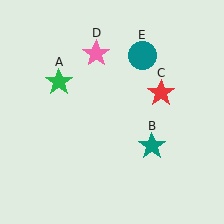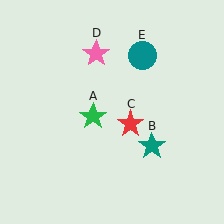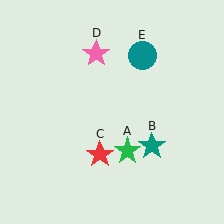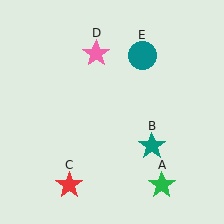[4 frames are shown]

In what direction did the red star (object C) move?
The red star (object C) moved down and to the left.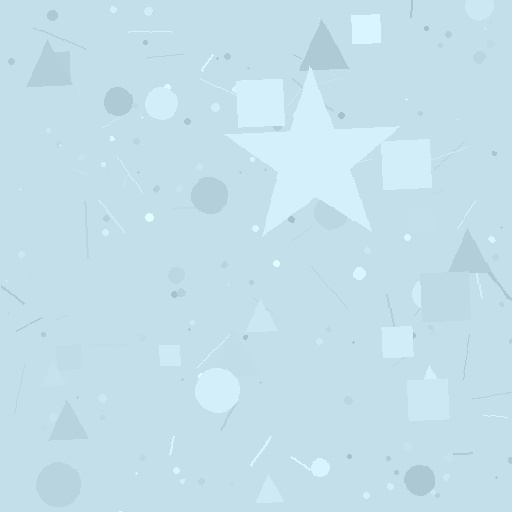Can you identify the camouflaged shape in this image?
The camouflaged shape is a star.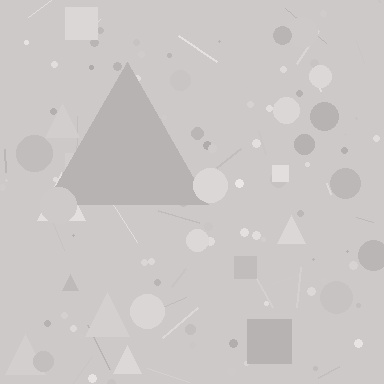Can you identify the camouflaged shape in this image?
The camouflaged shape is a triangle.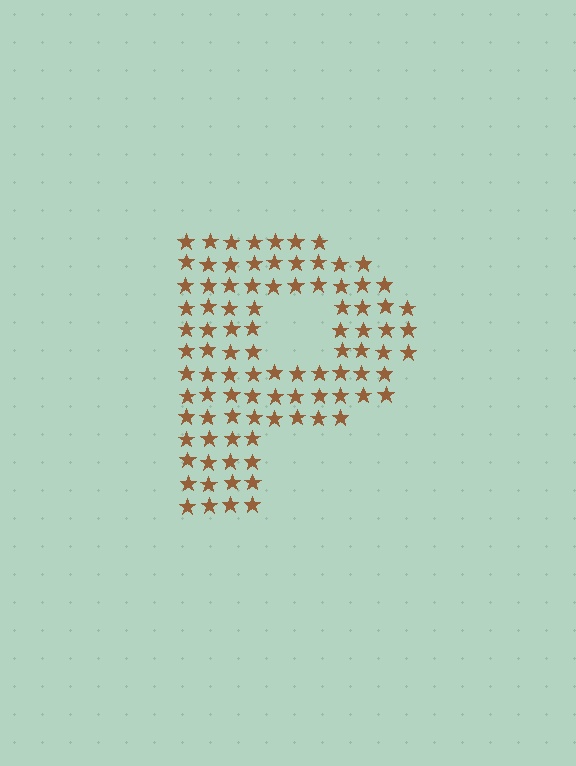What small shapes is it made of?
It is made of small stars.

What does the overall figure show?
The overall figure shows the letter P.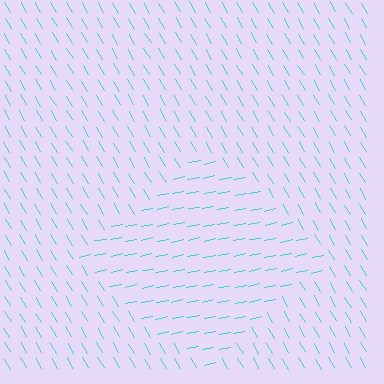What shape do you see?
I see a diamond.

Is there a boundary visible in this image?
Yes, there is a texture boundary formed by a change in line orientation.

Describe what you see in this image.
The image is filled with small cyan line segments. A diamond region in the image has lines oriented differently from the surrounding lines, creating a visible texture boundary.